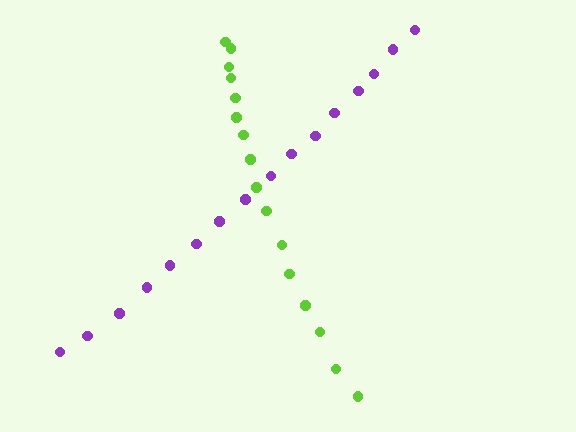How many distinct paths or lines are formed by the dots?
There are 2 distinct paths.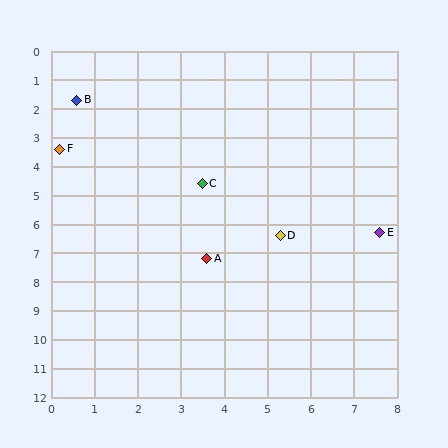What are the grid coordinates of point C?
Point C is at approximately (3.5, 4.6).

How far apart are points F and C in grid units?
Points F and C are about 3.5 grid units apart.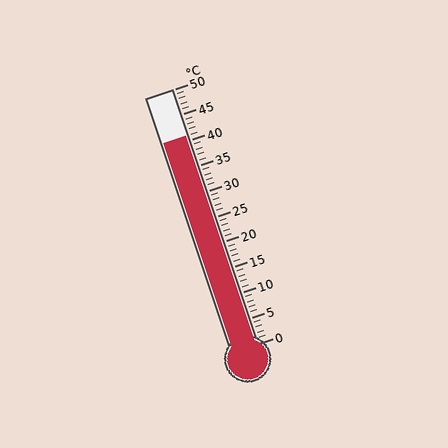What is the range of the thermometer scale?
The thermometer scale ranges from 0°C to 50°C.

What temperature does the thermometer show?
The thermometer shows approximately 41°C.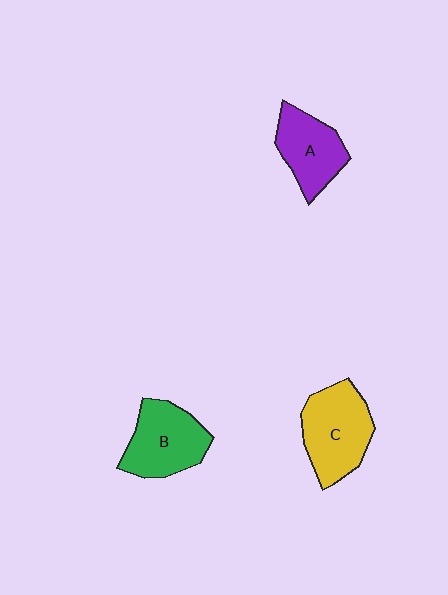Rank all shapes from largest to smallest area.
From largest to smallest: C (yellow), B (green), A (purple).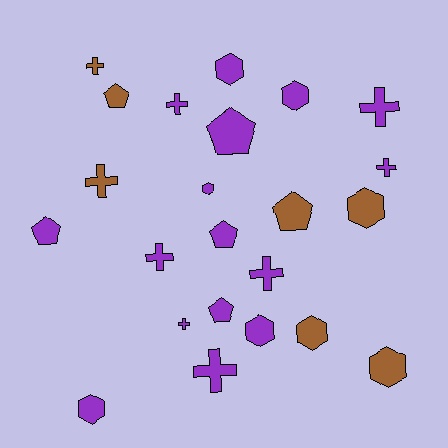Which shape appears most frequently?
Cross, with 9 objects.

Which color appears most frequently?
Purple, with 16 objects.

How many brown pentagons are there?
There are 2 brown pentagons.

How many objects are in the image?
There are 23 objects.